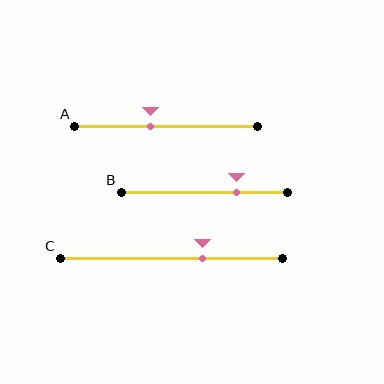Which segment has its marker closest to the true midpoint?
Segment A has its marker closest to the true midpoint.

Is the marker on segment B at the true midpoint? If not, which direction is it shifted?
No, the marker on segment B is shifted to the right by about 19% of the segment length.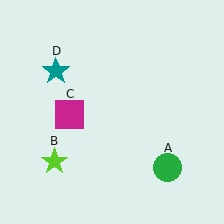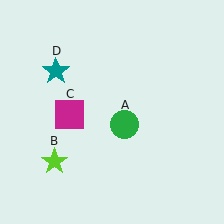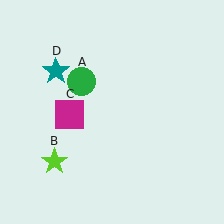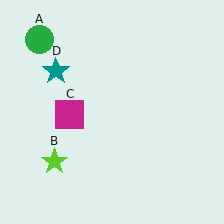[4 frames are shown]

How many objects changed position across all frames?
1 object changed position: green circle (object A).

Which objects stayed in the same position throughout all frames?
Lime star (object B) and magenta square (object C) and teal star (object D) remained stationary.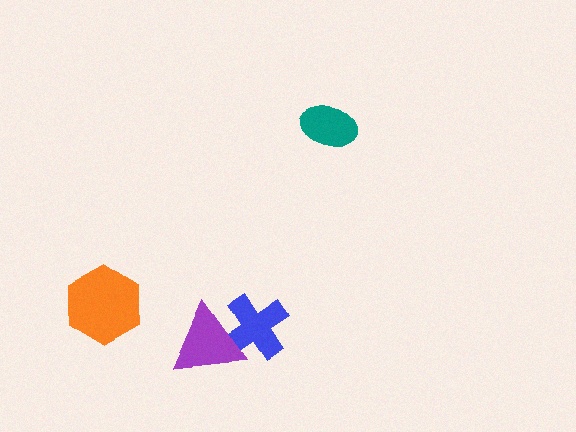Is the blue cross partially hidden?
Yes, it is partially covered by another shape.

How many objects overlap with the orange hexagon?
0 objects overlap with the orange hexagon.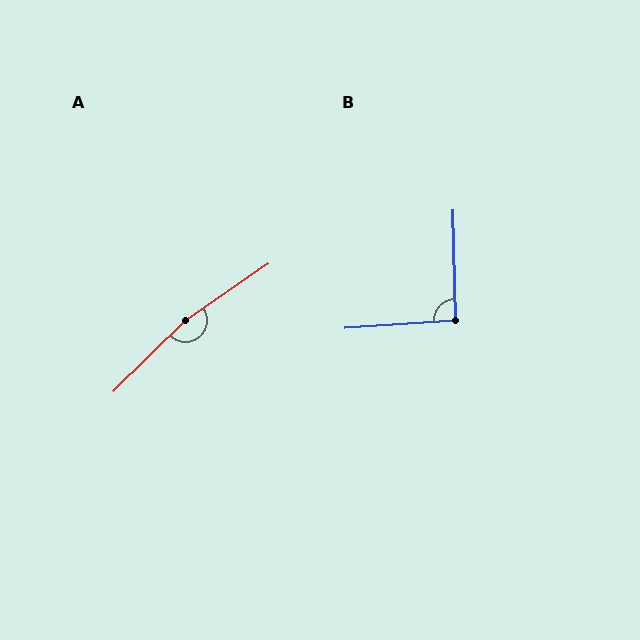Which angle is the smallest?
B, at approximately 93 degrees.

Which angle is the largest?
A, at approximately 170 degrees.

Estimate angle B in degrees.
Approximately 93 degrees.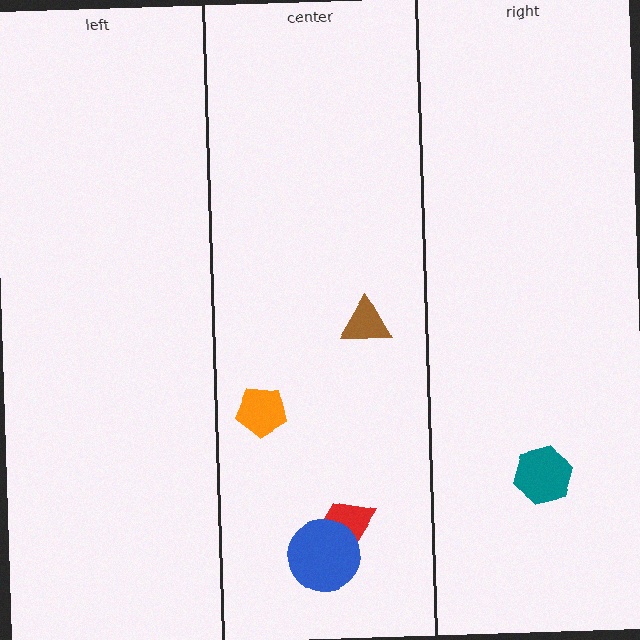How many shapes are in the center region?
4.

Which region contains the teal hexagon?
The right region.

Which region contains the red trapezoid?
The center region.